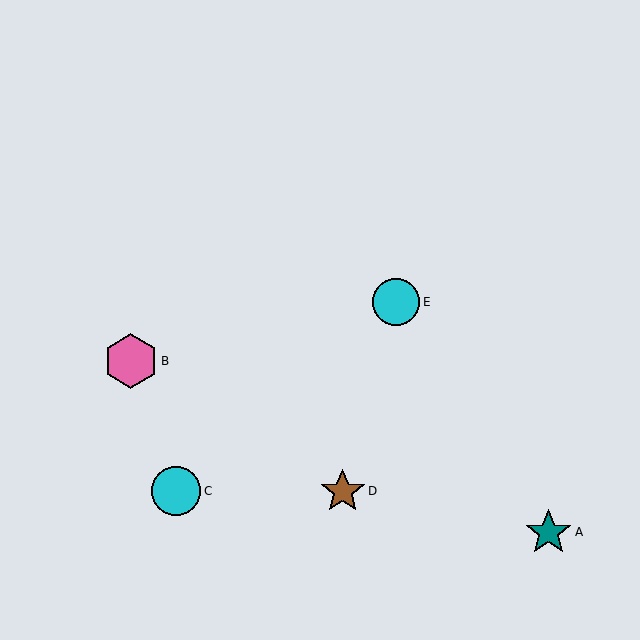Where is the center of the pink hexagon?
The center of the pink hexagon is at (131, 361).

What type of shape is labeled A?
Shape A is a teal star.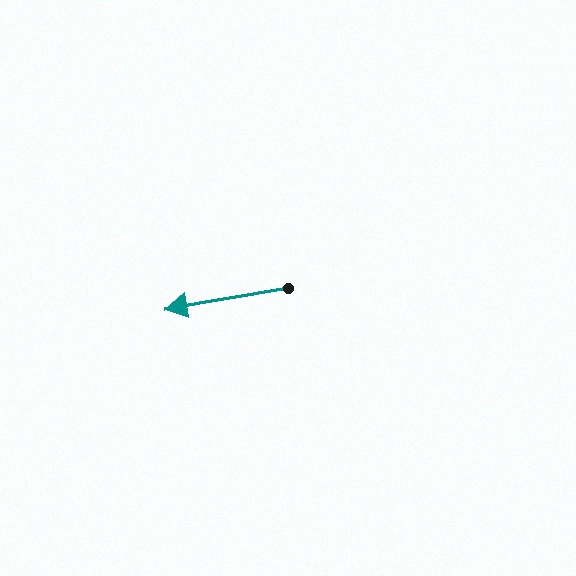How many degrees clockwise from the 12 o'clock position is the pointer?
Approximately 260 degrees.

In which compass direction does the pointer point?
West.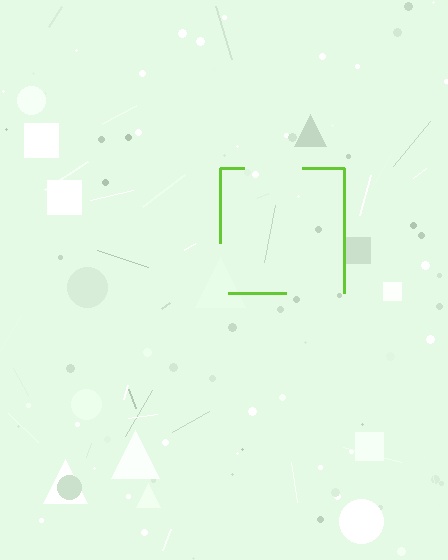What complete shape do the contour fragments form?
The contour fragments form a square.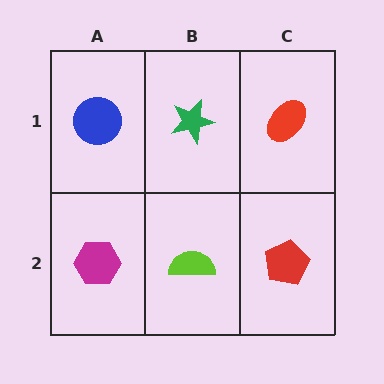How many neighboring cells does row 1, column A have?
2.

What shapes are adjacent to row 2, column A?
A blue circle (row 1, column A), a lime semicircle (row 2, column B).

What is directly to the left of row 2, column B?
A magenta hexagon.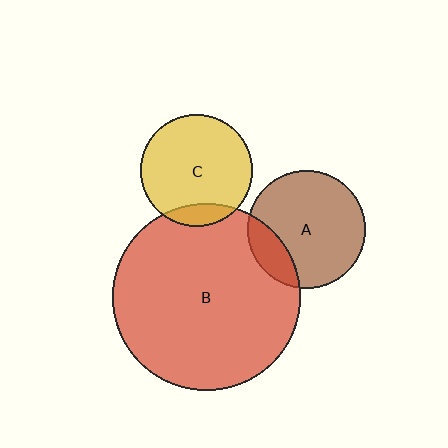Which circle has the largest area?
Circle B (red).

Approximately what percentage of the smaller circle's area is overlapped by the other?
Approximately 20%.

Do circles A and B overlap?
Yes.